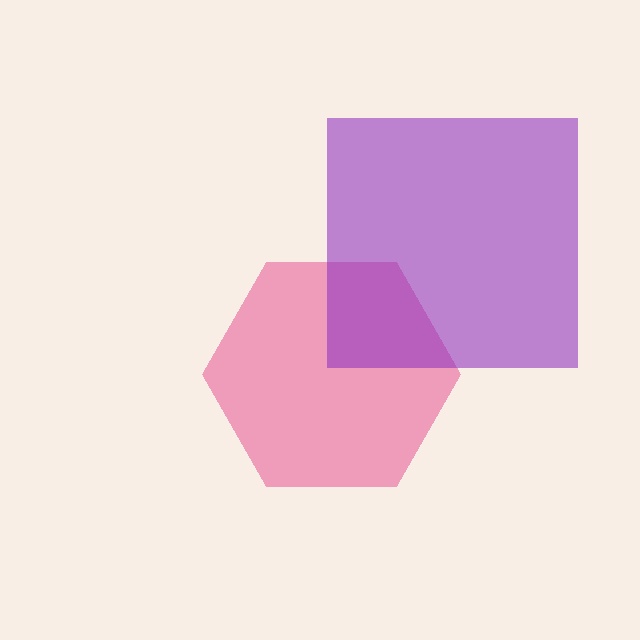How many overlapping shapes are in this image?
There are 2 overlapping shapes in the image.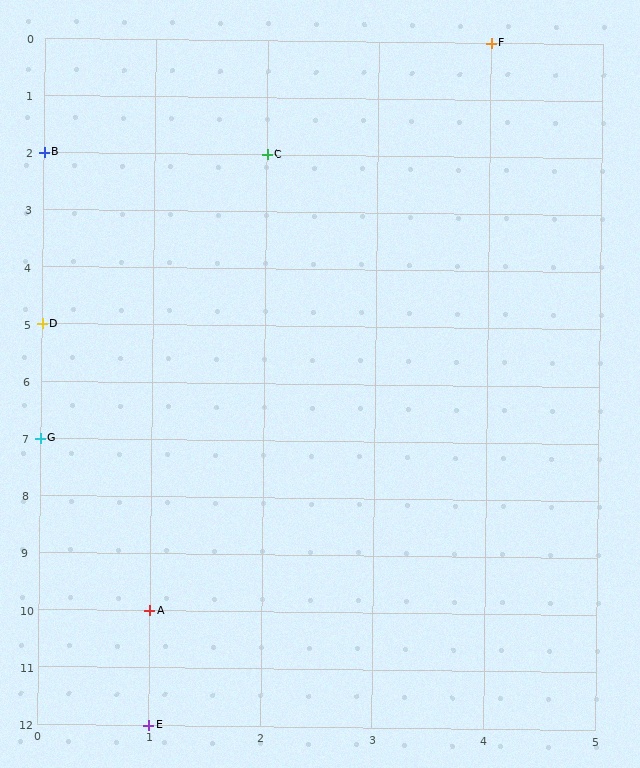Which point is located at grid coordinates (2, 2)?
Point C is at (2, 2).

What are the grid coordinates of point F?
Point F is at grid coordinates (4, 0).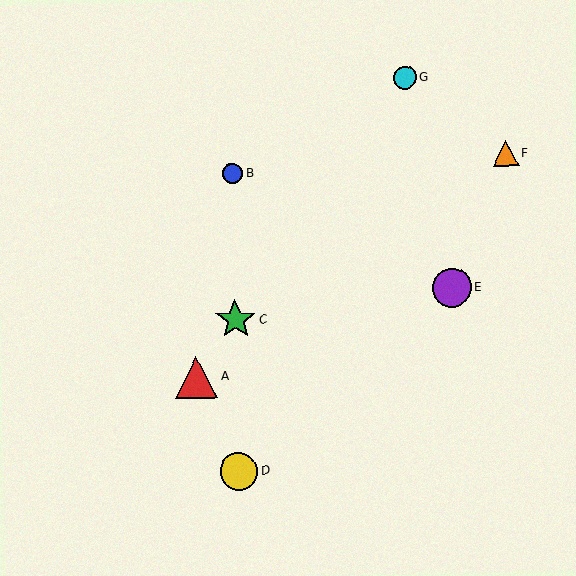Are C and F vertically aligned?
No, C is at x≈235 and F is at x≈506.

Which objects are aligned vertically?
Objects B, C, D are aligned vertically.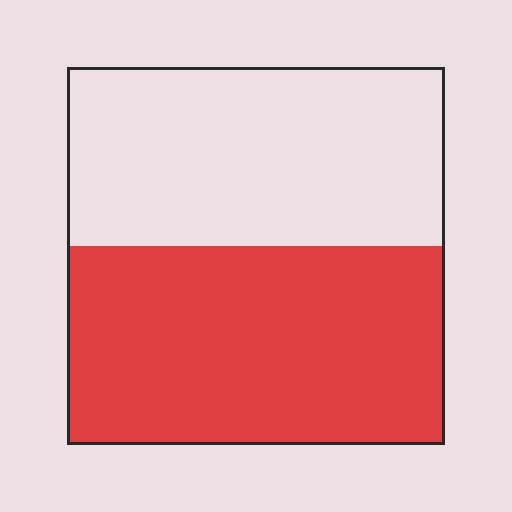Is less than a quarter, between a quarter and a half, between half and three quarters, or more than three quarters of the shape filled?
Between half and three quarters.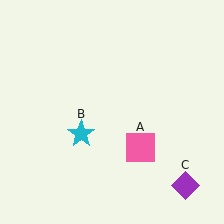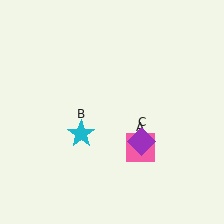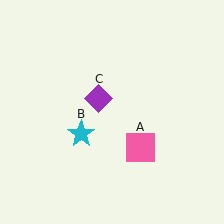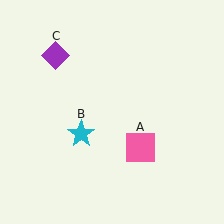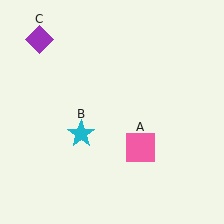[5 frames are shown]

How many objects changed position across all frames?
1 object changed position: purple diamond (object C).